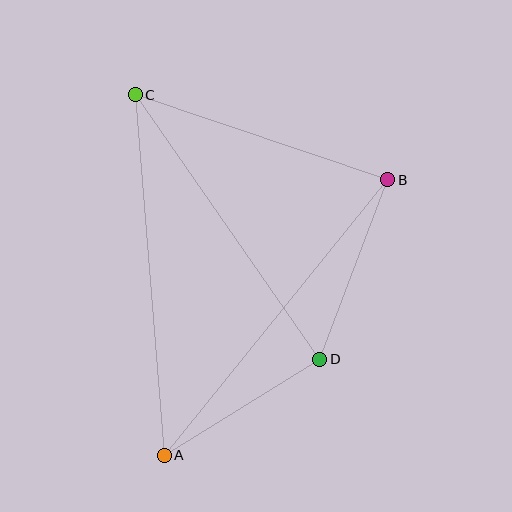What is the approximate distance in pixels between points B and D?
The distance between B and D is approximately 192 pixels.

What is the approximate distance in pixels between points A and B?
The distance between A and B is approximately 354 pixels.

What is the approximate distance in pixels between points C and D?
The distance between C and D is approximately 323 pixels.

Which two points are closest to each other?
Points A and D are closest to each other.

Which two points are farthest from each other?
Points A and C are farthest from each other.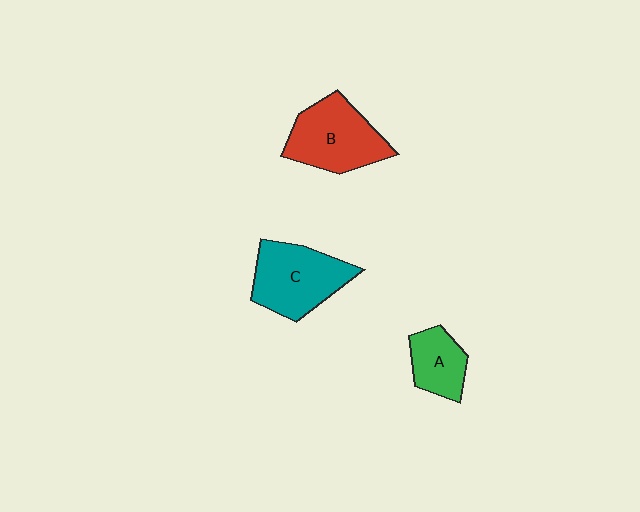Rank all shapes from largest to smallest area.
From largest to smallest: B (red), C (teal), A (green).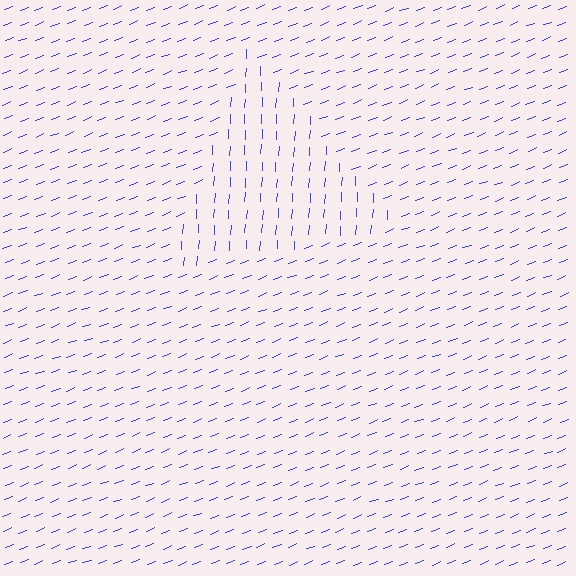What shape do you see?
I see a triangle.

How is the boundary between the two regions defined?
The boundary is defined purely by a change in line orientation (approximately 66 degrees difference). All lines are the same color and thickness.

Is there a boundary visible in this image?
Yes, there is a texture boundary formed by a change in line orientation.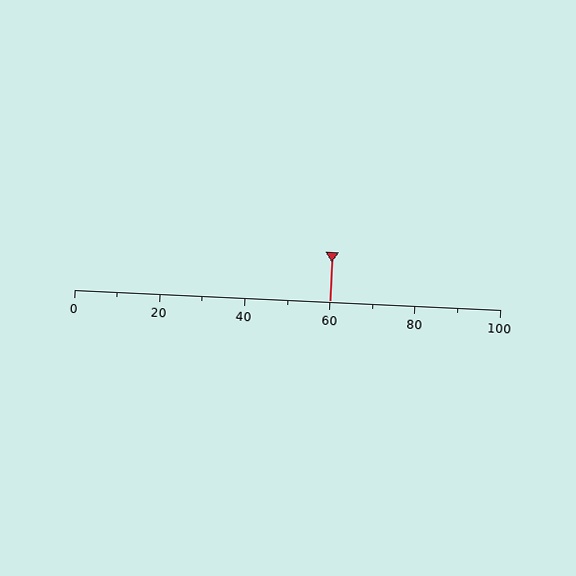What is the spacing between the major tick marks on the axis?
The major ticks are spaced 20 apart.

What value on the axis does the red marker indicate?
The marker indicates approximately 60.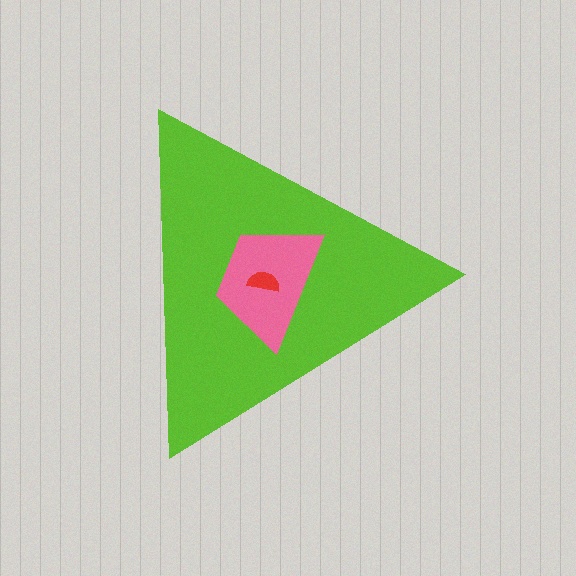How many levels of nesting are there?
3.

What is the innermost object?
The red semicircle.